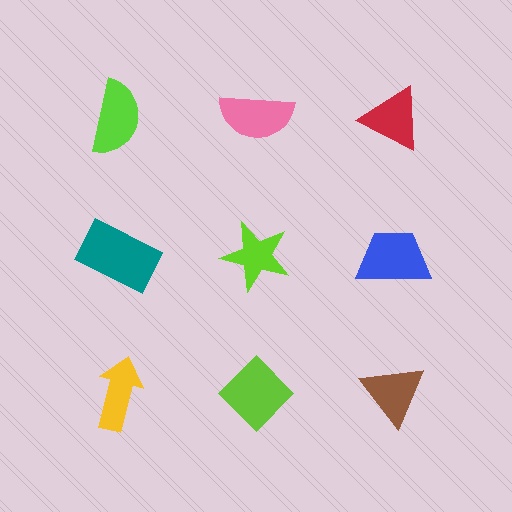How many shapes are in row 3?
3 shapes.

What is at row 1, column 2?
A pink semicircle.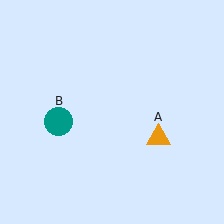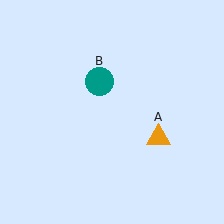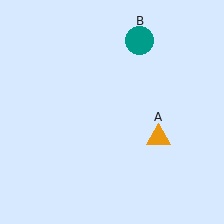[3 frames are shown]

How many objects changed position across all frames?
1 object changed position: teal circle (object B).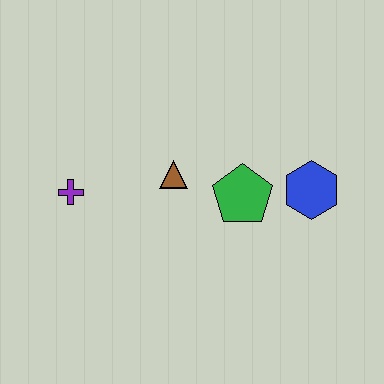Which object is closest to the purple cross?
The brown triangle is closest to the purple cross.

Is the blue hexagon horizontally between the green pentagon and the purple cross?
No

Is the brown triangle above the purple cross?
Yes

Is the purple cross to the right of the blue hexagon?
No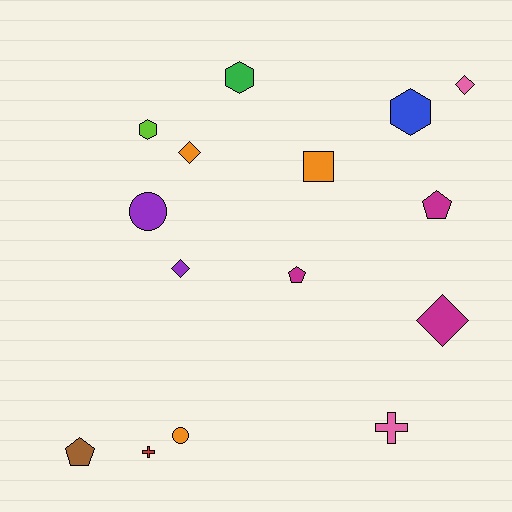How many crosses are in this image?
There are 2 crosses.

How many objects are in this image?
There are 15 objects.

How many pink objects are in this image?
There are 2 pink objects.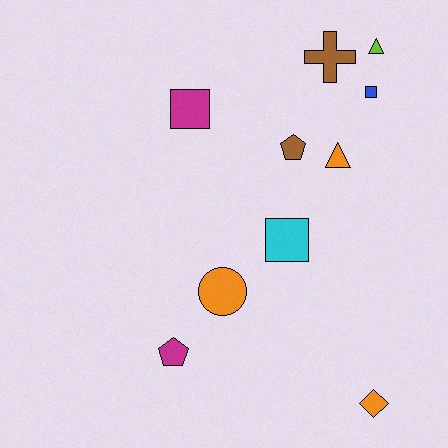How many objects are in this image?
There are 10 objects.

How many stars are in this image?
There are no stars.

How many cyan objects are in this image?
There is 1 cyan object.